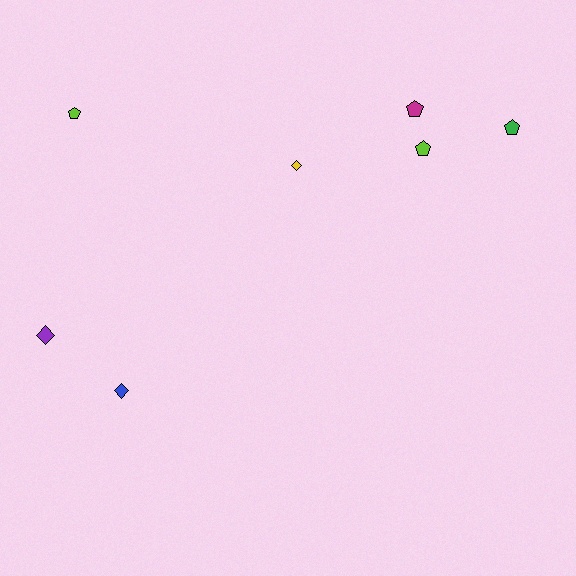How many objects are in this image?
There are 7 objects.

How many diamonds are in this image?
There are 3 diamonds.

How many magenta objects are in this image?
There is 1 magenta object.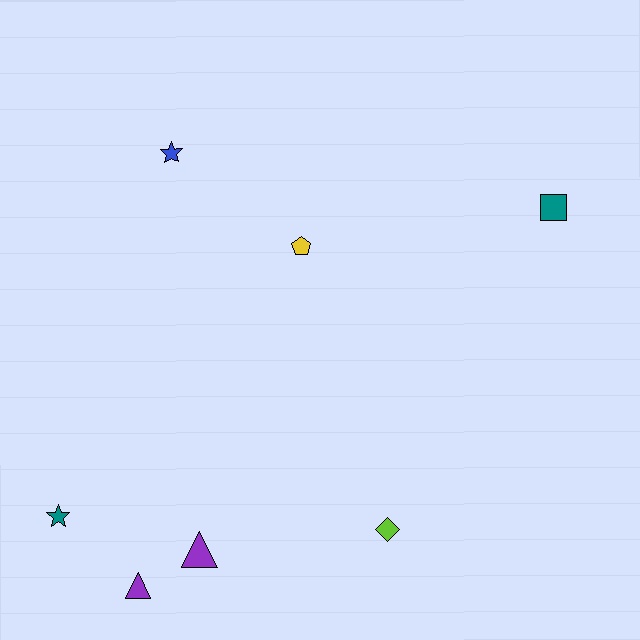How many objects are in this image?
There are 7 objects.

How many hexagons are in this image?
There are no hexagons.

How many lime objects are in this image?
There is 1 lime object.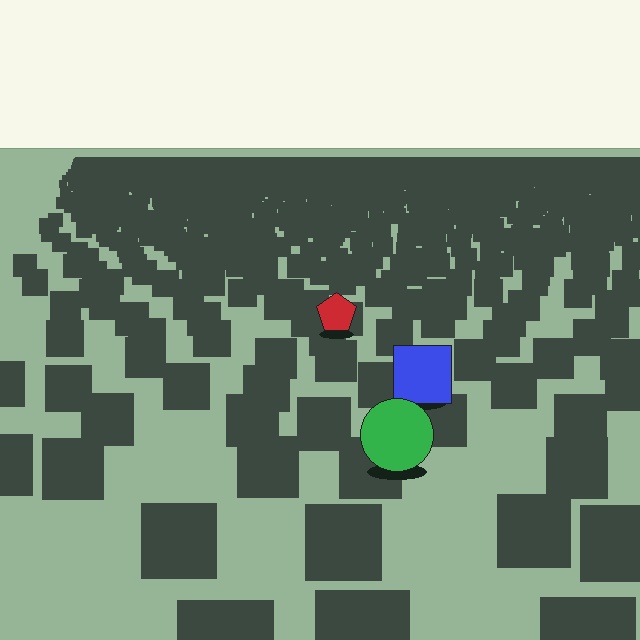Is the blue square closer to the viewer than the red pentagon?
Yes. The blue square is closer — you can tell from the texture gradient: the ground texture is coarser near it.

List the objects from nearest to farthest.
From nearest to farthest: the green circle, the blue square, the red pentagon.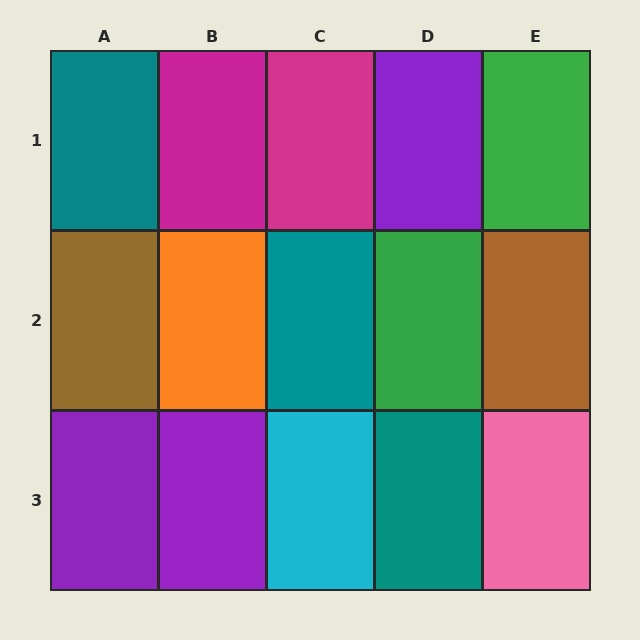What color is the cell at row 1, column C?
Magenta.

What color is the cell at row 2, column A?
Brown.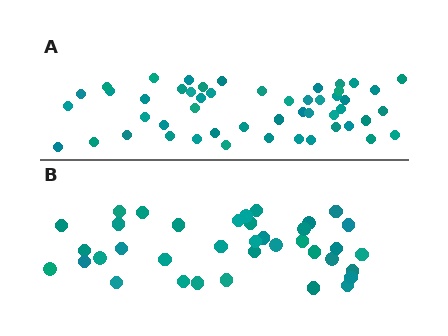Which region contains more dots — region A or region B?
Region A (the top region) has more dots.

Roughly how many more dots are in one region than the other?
Region A has approximately 15 more dots than region B.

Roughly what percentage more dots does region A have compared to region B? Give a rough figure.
About 35% more.